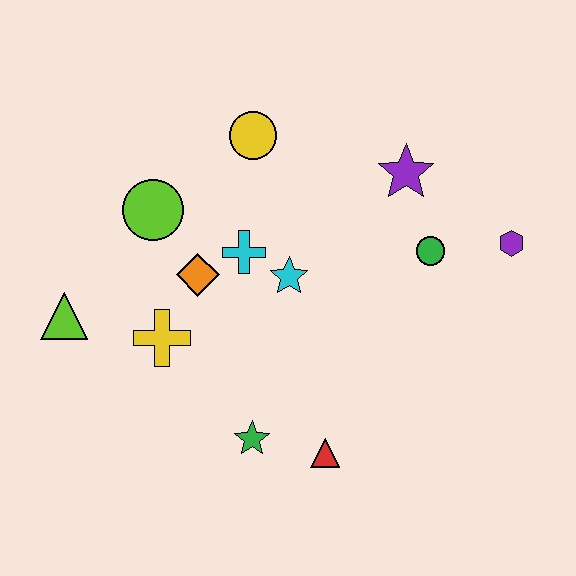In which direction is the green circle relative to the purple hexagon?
The green circle is to the left of the purple hexagon.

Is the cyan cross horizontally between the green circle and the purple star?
No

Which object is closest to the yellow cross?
The orange diamond is closest to the yellow cross.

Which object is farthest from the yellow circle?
The red triangle is farthest from the yellow circle.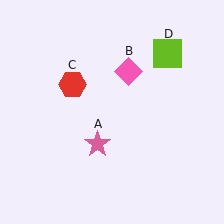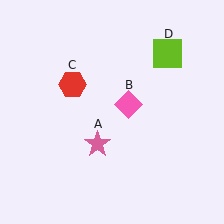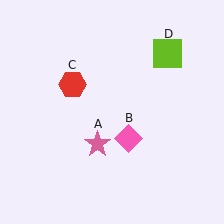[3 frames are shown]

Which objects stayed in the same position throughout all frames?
Pink star (object A) and red hexagon (object C) and lime square (object D) remained stationary.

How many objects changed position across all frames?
1 object changed position: pink diamond (object B).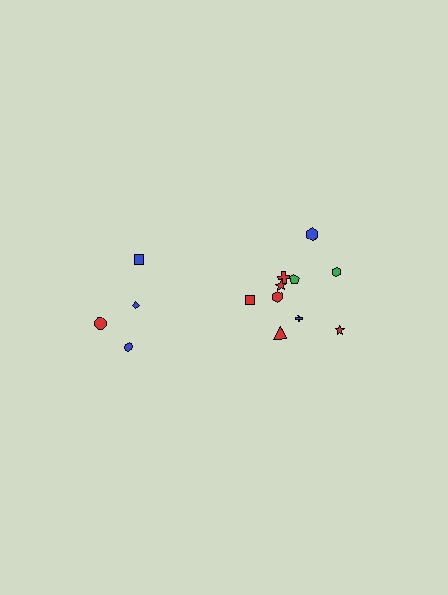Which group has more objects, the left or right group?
The right group.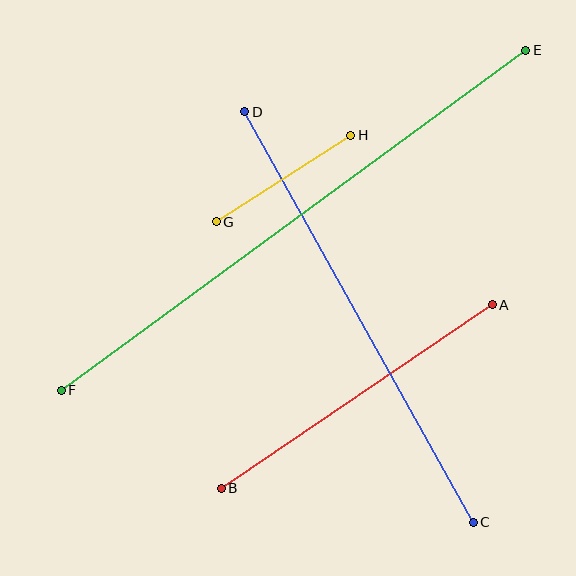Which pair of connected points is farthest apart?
Points E and F are farthest apart.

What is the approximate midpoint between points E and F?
The midpoint is at approximately (294, 220) pixels.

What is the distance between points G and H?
The distance is approximately 160 pixels.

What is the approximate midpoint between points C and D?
The midpoint is at approximately (359, 317) pixels.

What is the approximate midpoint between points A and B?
The midpoint is at approximately (357, 396) pixels.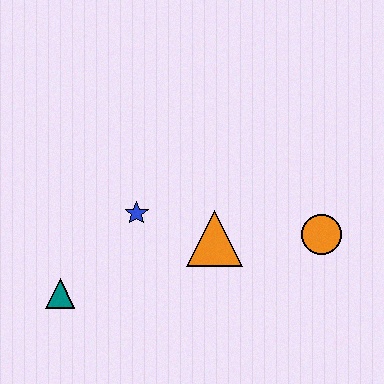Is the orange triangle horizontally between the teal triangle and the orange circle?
Yes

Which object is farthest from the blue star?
The orange circle is farthest from the blue star.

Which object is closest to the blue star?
The orange triangle is closest to the blue star.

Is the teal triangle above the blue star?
No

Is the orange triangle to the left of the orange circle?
Yes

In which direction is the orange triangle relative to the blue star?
The orange triangle is to the right of the blue star.